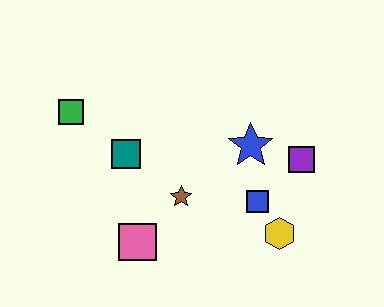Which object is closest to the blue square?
The yellow hexagon is closest to the blue square.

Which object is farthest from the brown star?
The green square is farthest from the brown star.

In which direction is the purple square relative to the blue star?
The purple square is to the right of the blue star.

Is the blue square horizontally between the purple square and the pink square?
Yes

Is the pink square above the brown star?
No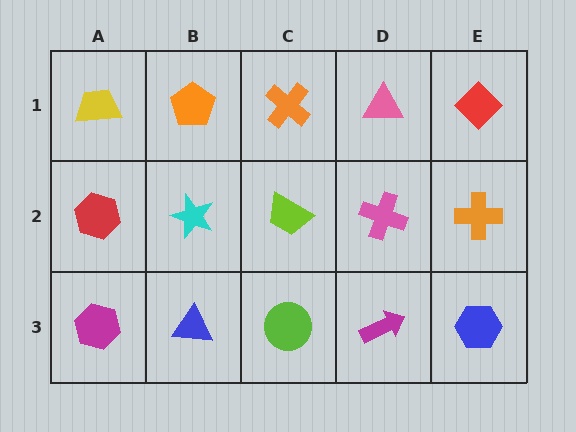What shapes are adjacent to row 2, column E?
A red diamond (row 1, column E), a blue hexagon (row 3, column E), a pink cross (row 2, column D).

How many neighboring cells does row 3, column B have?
3.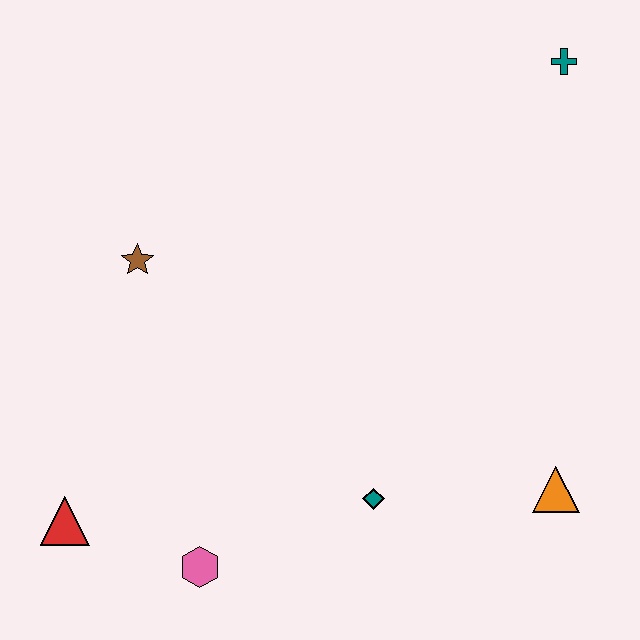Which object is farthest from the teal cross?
The red triangle is farthest from the teal cross.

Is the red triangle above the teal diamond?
No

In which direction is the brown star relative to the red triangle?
The brown star is above the red triangle.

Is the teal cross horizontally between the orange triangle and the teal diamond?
No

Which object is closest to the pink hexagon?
The red triangle is closest to the pink hexagon.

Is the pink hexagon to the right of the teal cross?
No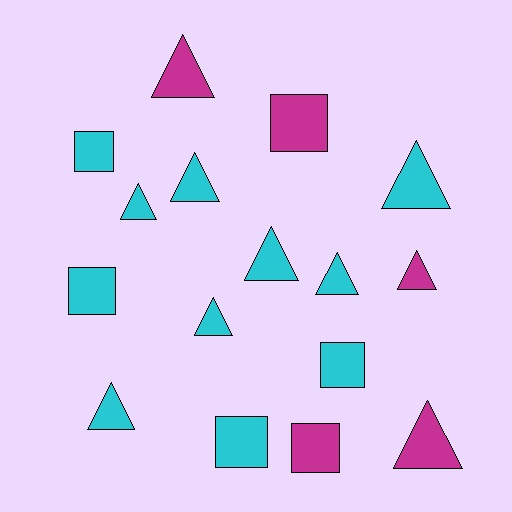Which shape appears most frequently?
Triangle, with 10 objects.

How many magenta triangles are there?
There are 3 magenta triangles.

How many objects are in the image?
There are 16 objects.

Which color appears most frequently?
Cyan, with 11 objects.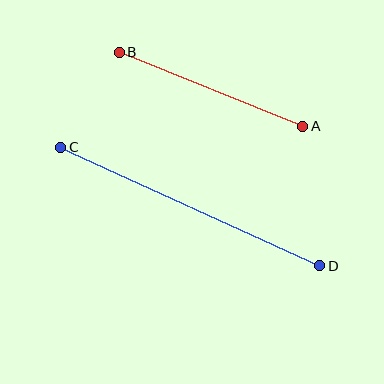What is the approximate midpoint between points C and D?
The midpoint is at approximately (190, 207) pixels.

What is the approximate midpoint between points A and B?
The midpoint is at approximately (211, 89) pixels.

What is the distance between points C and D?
The distance is approximately 285 pixels.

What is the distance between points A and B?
The distance is approximately 198 pixels.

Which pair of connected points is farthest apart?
Points C and D are farthest apart.